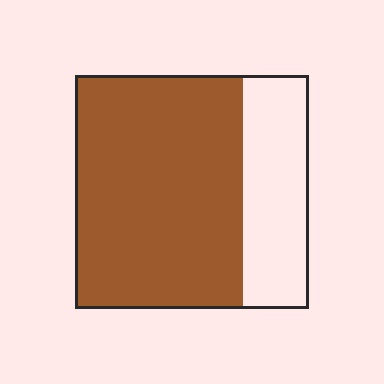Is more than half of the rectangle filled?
Yes.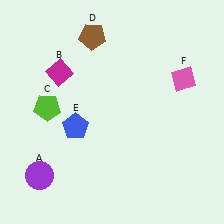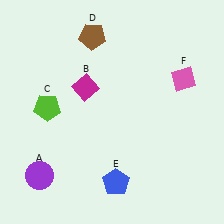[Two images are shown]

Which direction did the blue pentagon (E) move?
The blue pentagon (E) moved down.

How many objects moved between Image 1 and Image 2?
2 objects moved between the two images.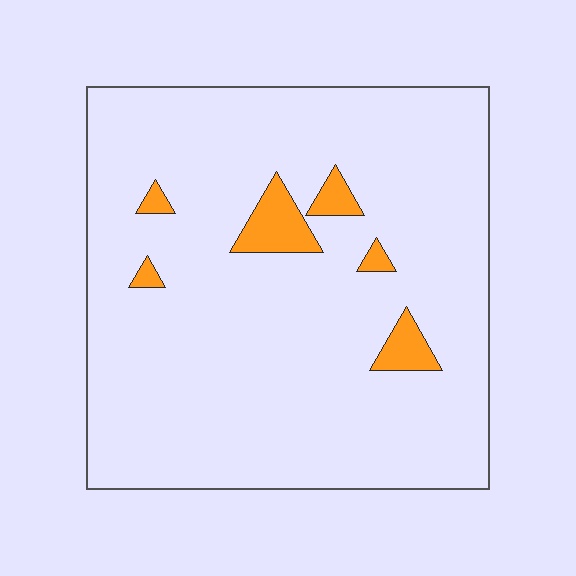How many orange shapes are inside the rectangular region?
6.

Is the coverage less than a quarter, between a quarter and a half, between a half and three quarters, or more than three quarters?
Less than a quarter.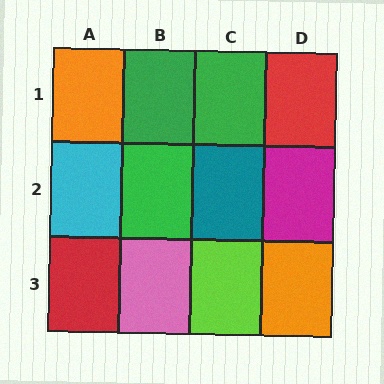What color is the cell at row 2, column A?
Cyan.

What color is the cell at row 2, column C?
Teal.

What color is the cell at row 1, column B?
Green.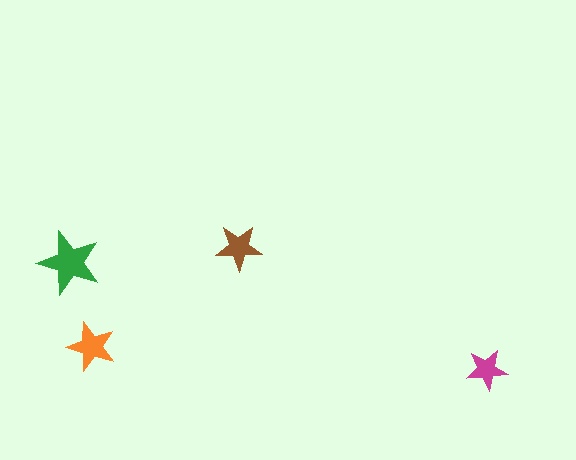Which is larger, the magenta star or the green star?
The green one.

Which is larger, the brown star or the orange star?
The orange one.